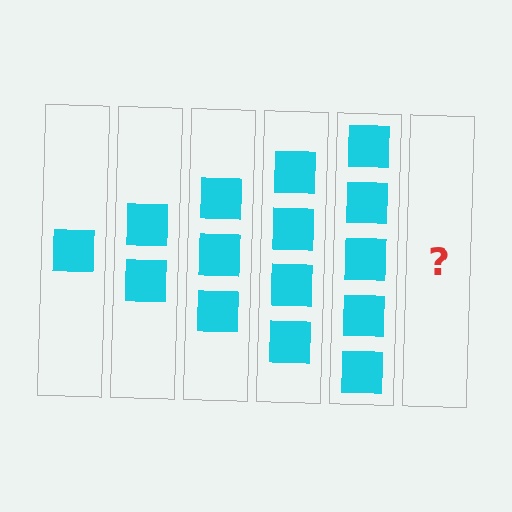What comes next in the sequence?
The next element should be 6 squares.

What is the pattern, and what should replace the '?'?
The pattern is that each step adds one more square. The '?' should be 6 squares.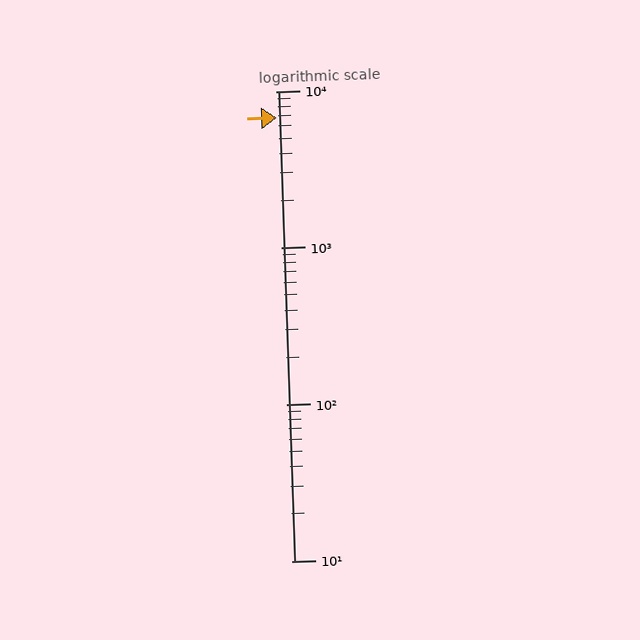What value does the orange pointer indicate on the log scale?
The pointer indicates approximately 6800.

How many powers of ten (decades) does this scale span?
The scale spans 3 decades, from 10 to 10000.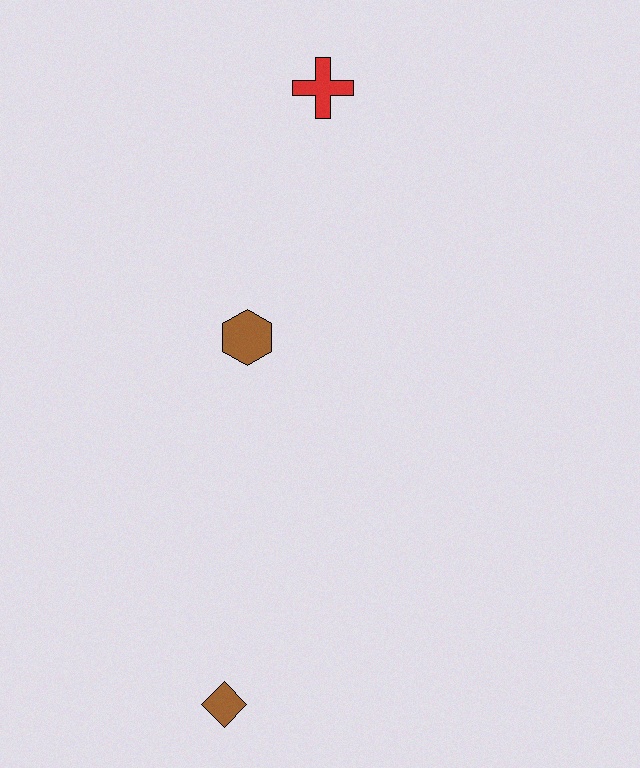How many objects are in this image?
There are 3 objects.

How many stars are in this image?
There are no stars.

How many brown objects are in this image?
There are 2 brown objects.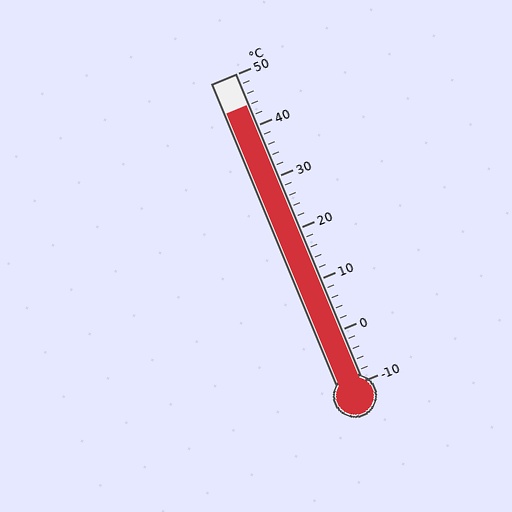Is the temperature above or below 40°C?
The temperature is above 40°C.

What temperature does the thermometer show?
The thermometer shows approximately 44°C.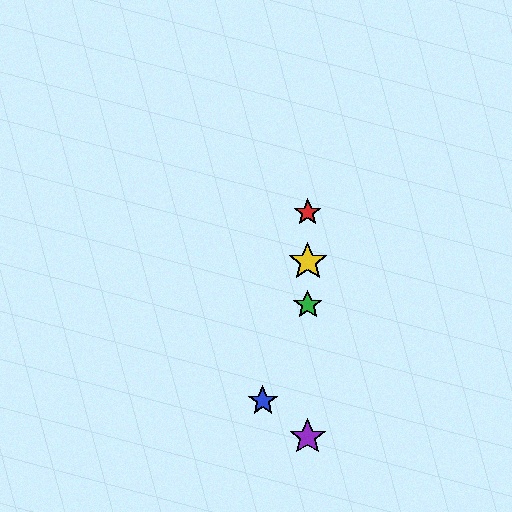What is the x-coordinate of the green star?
The green star is at x≈308.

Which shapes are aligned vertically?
The red star, the green star, the yellow star, the purple star are aligned vertically.